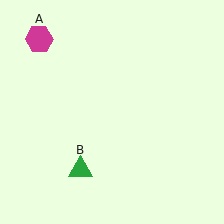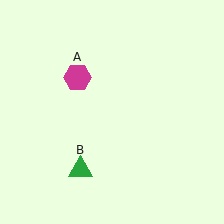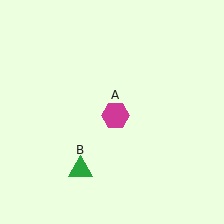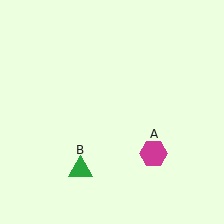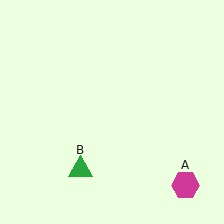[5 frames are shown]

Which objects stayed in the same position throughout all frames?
Green triangle (object B) remained stationary.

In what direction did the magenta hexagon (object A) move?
The magenta hexagon (object A) moved down and to the right.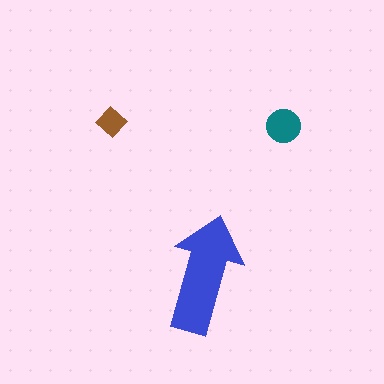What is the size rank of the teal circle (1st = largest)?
2nd.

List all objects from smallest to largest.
The brown diamond, the teal circle, the blue arrow.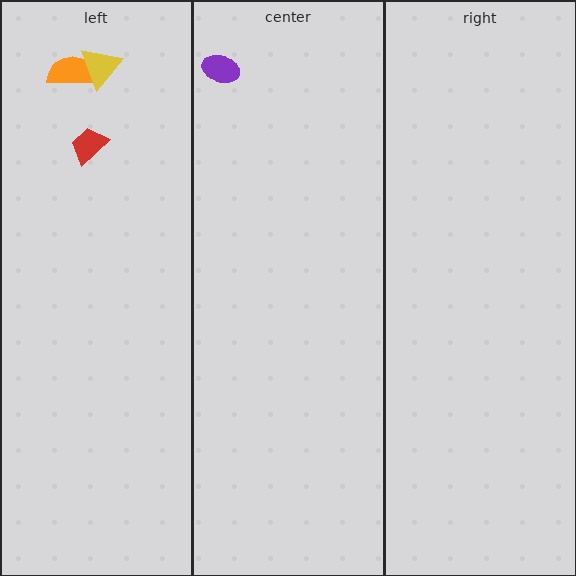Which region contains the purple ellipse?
The center region.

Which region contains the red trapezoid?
The left region.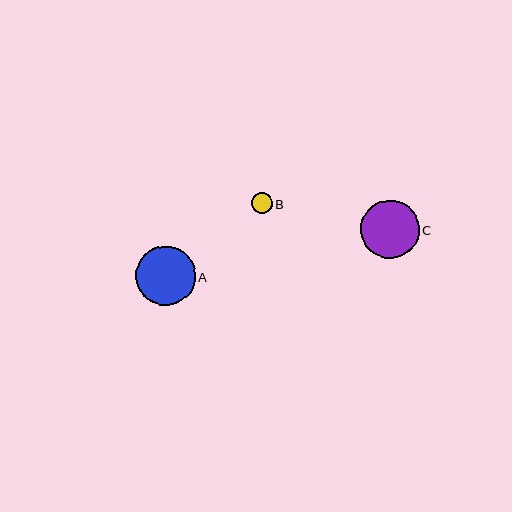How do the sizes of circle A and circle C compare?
Circle A and circle C are approximately the same size.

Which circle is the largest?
Circle A is the largest with a size of approximately 59 pixels.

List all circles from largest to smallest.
From largest to smallest: A, C, B.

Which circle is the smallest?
Circle B is the smallest with a size of approximately 21 pixels.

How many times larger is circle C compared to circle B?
Circle C is approximately 2.7 times the size of circle B.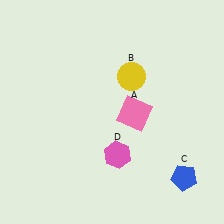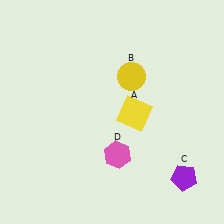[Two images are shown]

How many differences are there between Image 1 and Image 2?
There are 2 differences between the two images.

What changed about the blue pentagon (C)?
In Image 1, C is blue. In Image 2, it changed to purple.